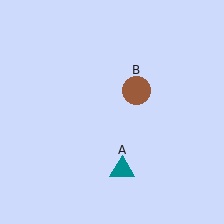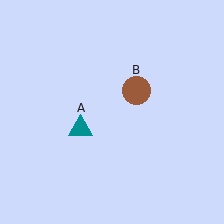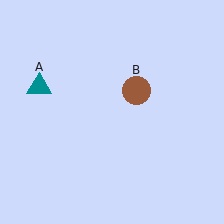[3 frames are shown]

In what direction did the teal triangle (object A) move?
The teal triangle (object A) moved up and to the left.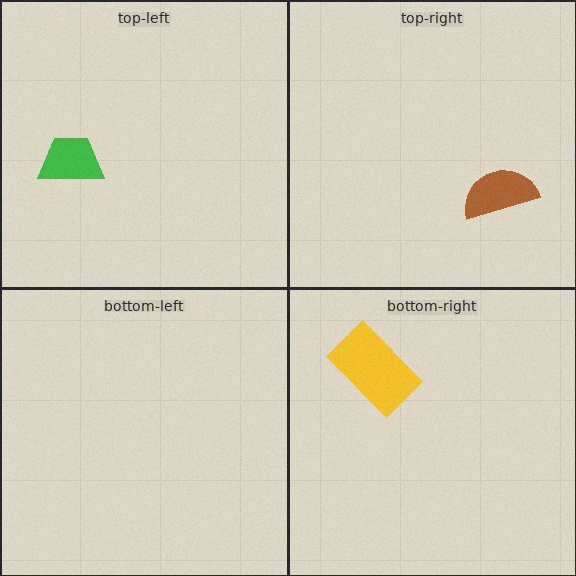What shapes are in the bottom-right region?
The yellow rectangle.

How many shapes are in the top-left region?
1.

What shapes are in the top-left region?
The green trapezoid.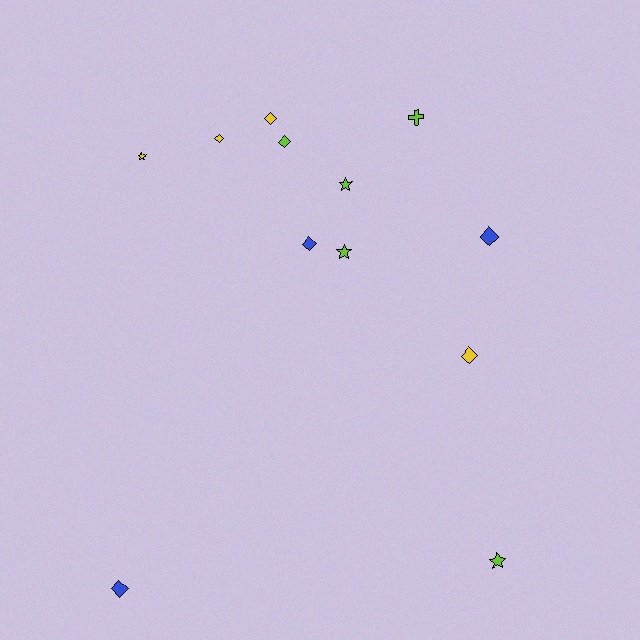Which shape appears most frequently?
Diamond, with 7 objects.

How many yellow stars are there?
There is 1 yellow star.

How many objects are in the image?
There are 12 objects.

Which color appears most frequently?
Lime, with 5 objects.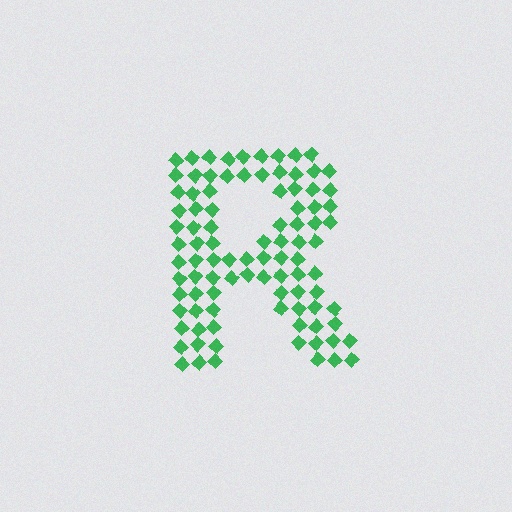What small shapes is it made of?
It is made of small diamonds.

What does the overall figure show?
The overall figure shows the letter R.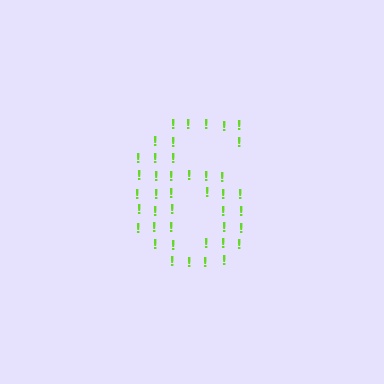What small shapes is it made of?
It is made of small exclamation marks.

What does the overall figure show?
The overall figure shows the digit 6.